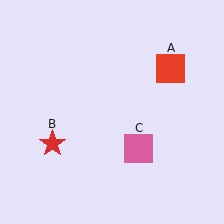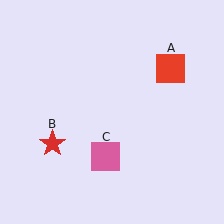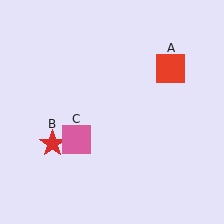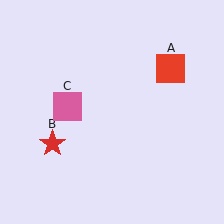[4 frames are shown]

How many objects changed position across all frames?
1 object changed position: pink square (object C).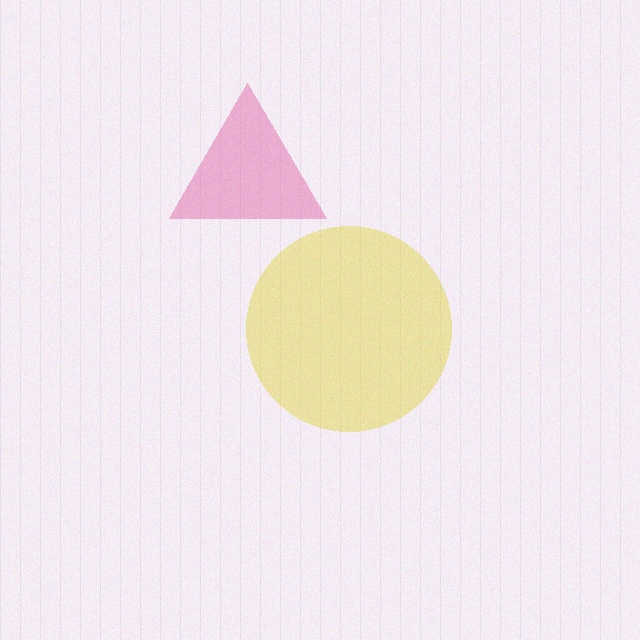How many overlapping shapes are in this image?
There are 2 overlapping shapes in the image.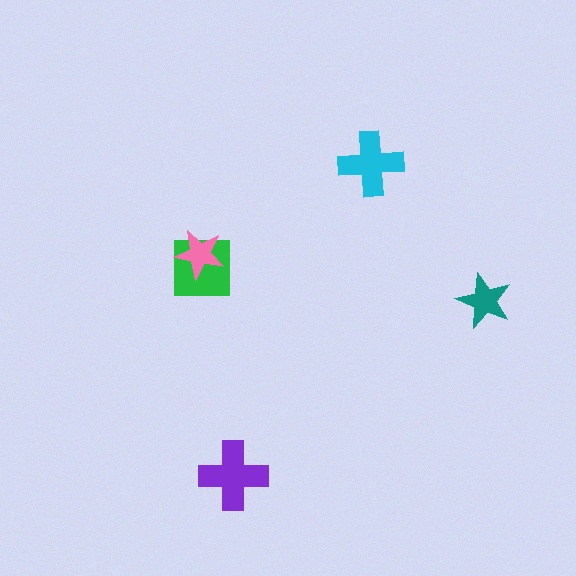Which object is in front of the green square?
The pink star is in front of the green square.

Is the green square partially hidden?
Yes, it is partially covered by another shape.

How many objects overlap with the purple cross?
0 objects overlap with the purple cross.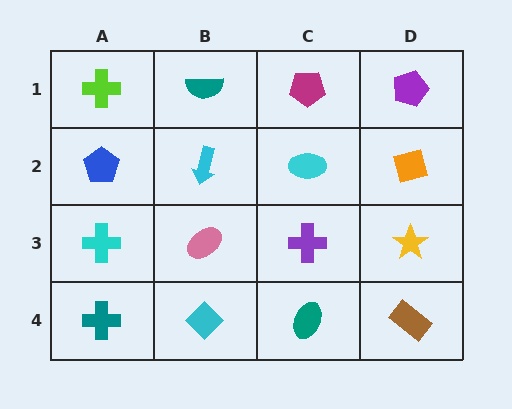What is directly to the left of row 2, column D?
A cyan ellipse.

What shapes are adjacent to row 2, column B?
A teal semicircle (row 1, column B), a pink ellipse (row 3, column B), a blue pentagon (row 2, column A), a cyan ellipse (row 2, column C).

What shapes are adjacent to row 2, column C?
A magenta pentagon (row 1, column C), a purple cross (row 3, column C), a cyan arrow (row 2, column B), an orange diamond (row 2, column D).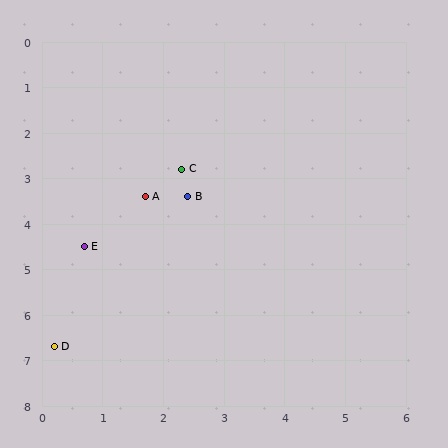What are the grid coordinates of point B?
Point B is at approximately (2.4, 3.4).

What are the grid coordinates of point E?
Point E is at approximately (0.7, 4.5).